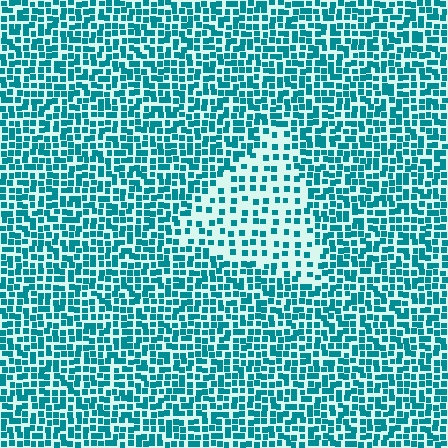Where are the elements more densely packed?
The elements are more densely packed outside the triangle boundary.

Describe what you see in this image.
The image contains small teal elements arranged at two different densities. A triangle-shaped region is visible where the elements are less densely packed than the surrounding area.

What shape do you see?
I see a triangle.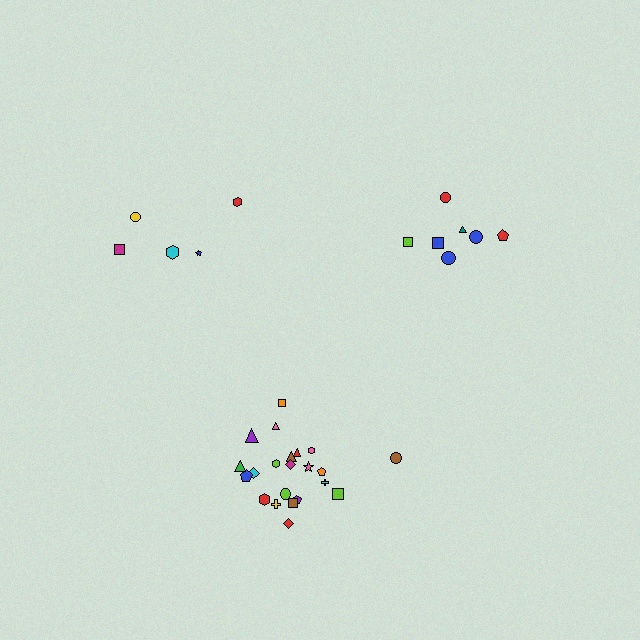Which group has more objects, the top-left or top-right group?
The top-right group.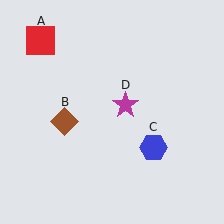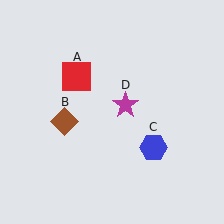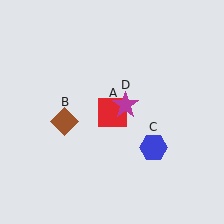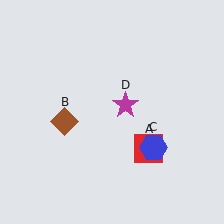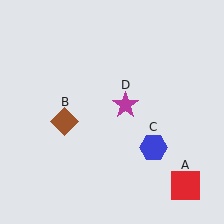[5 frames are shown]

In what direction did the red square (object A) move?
The red square (object A) moved down and to the right.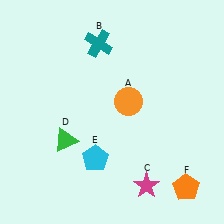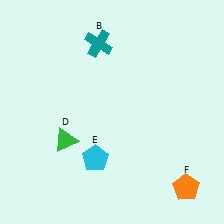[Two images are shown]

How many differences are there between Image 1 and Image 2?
There are 2 differences between the two images.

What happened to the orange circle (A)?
The orange circle (A) was removed in Image 2. It was in the top-right area of Image 1.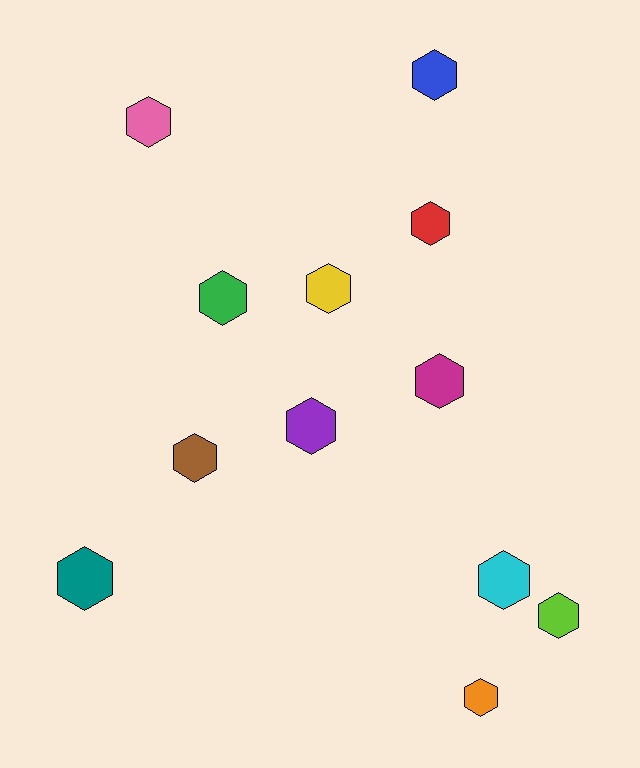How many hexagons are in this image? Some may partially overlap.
There are 12 hexagons.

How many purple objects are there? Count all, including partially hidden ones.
There is 1 purple object.